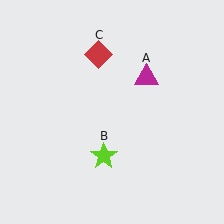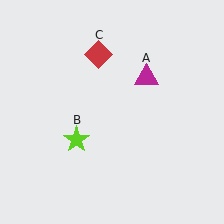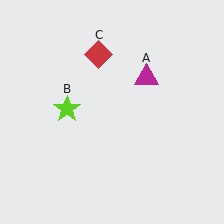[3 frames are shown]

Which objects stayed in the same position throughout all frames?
Magenta triangle (object A) and red diamond (object C) remained stationary.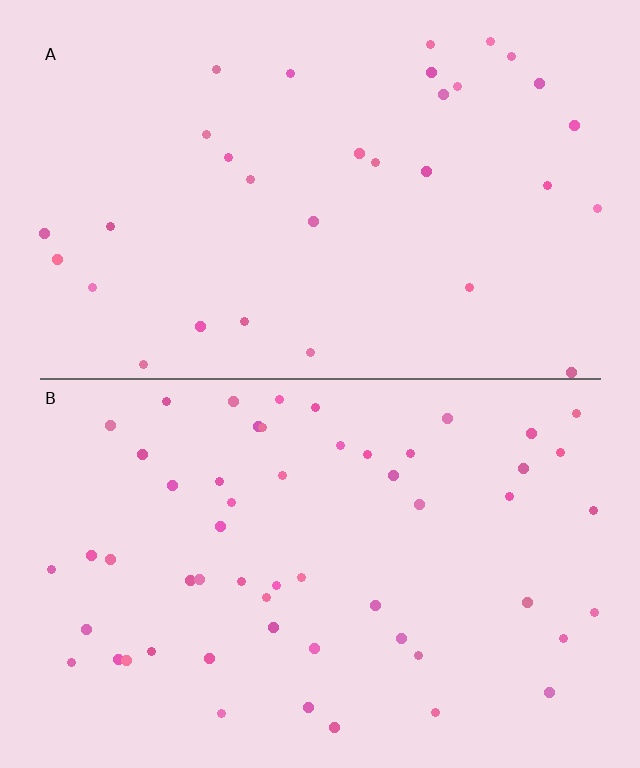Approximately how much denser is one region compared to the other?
Approximately 1.8× — region B over region A.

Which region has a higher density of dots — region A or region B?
B (the bottom).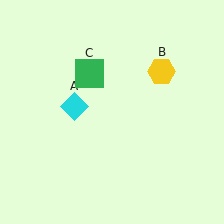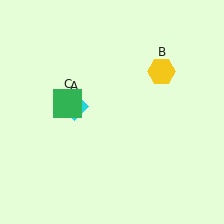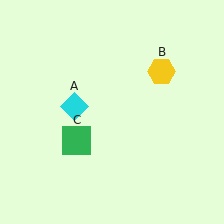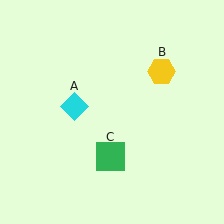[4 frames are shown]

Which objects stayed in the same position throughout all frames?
Cyan diamond (object A) and yellow hexagon (object B) remained stationary.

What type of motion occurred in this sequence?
The green square (object C) rotated counterclockwise around the center of the scene.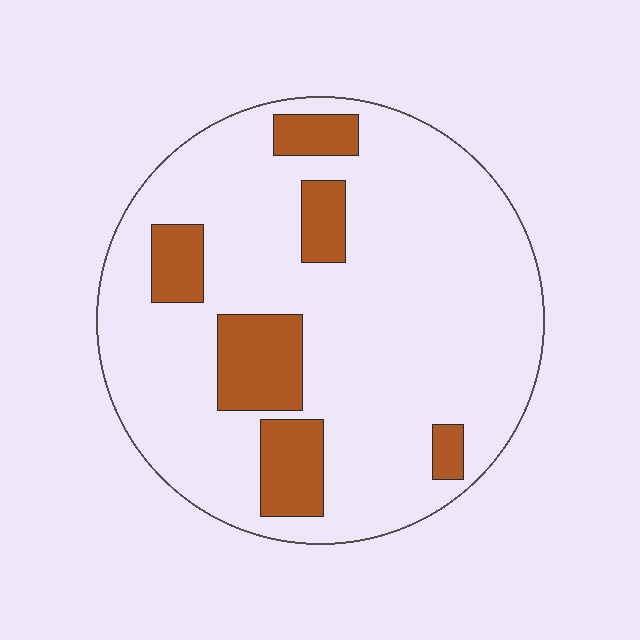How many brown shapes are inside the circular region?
6.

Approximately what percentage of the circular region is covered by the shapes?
Approximately 20%.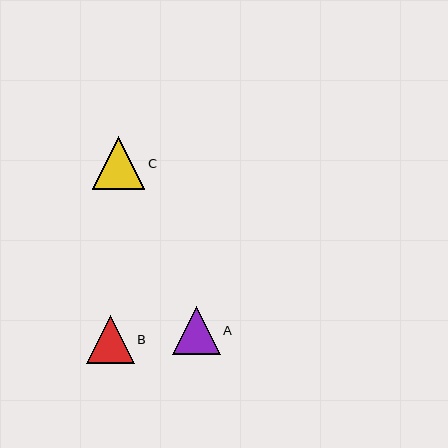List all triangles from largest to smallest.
From largest to smallest: C, A, B.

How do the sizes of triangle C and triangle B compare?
Triangle C and triangle B are approximately the same size.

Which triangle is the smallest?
Triangle B is the smallest with a size of approximately 48 pixels.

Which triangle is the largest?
Triangle C is the largest with a size of approximately 53 pixels.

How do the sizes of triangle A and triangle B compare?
Triangle A and triangle B are approximately the same size.